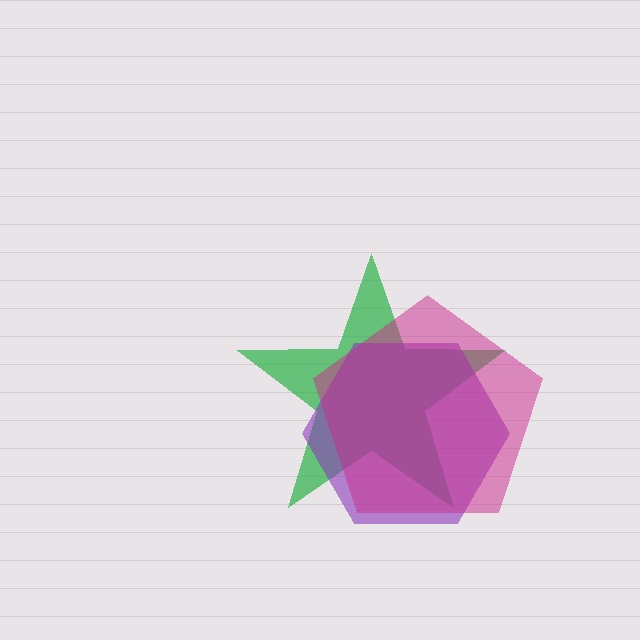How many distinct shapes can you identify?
There are 3 distinct shapes: a green star, a purple hexagon, a magenta pentagon.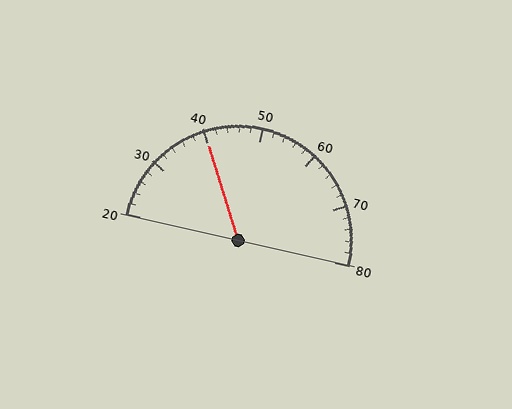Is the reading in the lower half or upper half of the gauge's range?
The reading is in the lower half of the range (20 to 80).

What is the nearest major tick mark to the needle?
The nearest major tick mark is 40.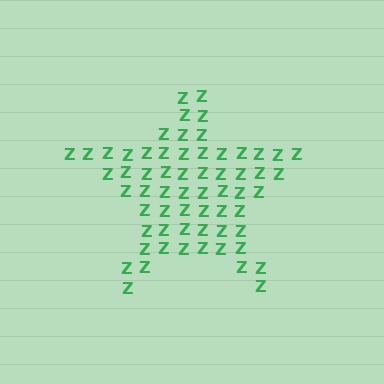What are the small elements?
The small elements are letter Z's.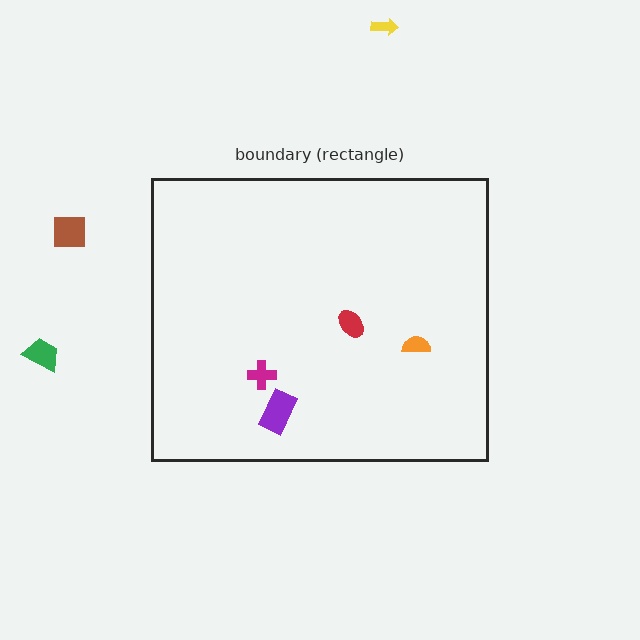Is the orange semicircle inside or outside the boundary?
Inside.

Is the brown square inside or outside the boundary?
Outside.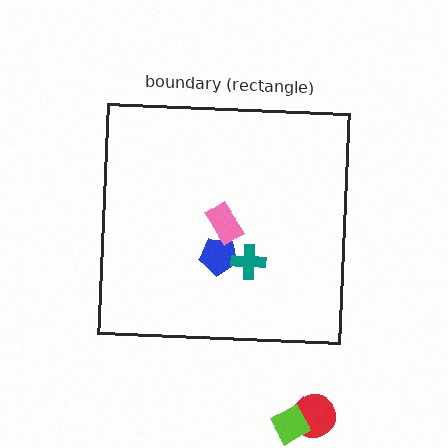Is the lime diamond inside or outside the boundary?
Outside.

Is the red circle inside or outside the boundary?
Outside.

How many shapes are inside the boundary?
3 inside, 2 outside.